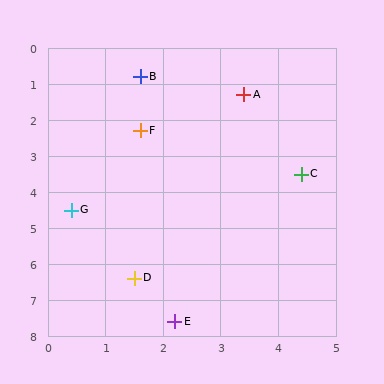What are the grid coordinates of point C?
Point C is at approximately (4.4, 3.5).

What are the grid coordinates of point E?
Point E is at approximately (2.2, 7.6).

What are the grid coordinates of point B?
Point B is at approximately (1.6, 0.8).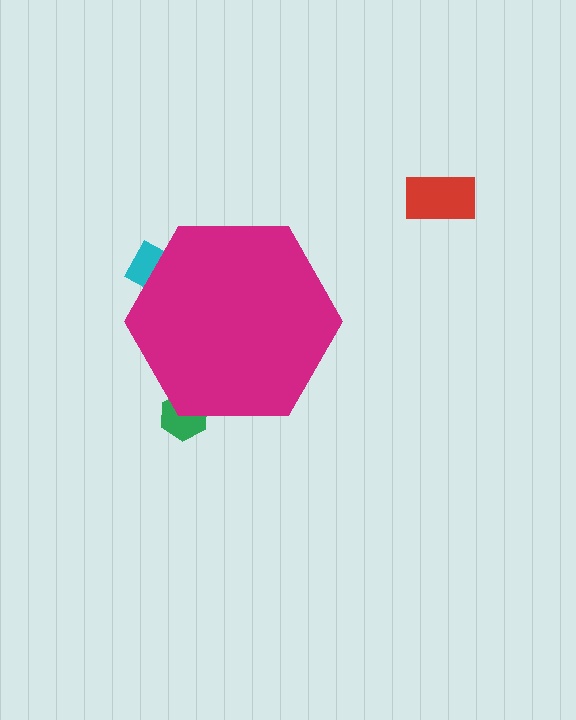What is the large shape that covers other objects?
A magenta hexagon.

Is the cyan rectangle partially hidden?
Yes, the cyan rectangle is partially hidden behind the magenta hexagon.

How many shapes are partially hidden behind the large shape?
2 shapes are partially hidden.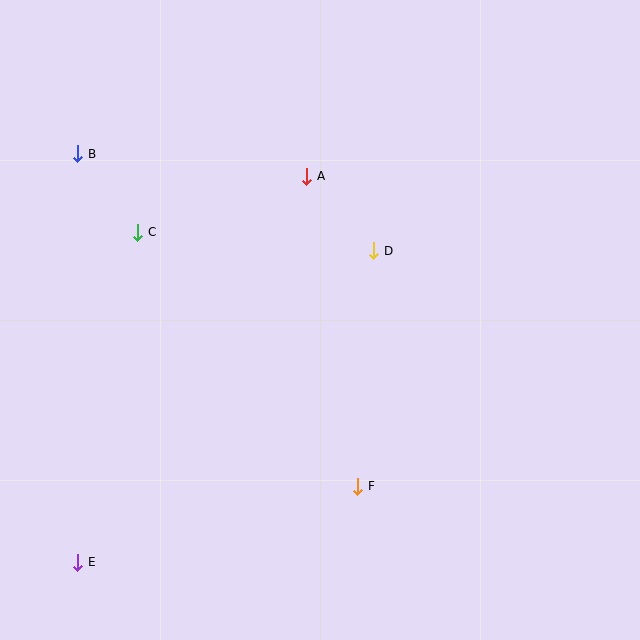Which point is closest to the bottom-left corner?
Point E is closest to the bottom-left corner.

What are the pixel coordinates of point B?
Point B is at (78, 154).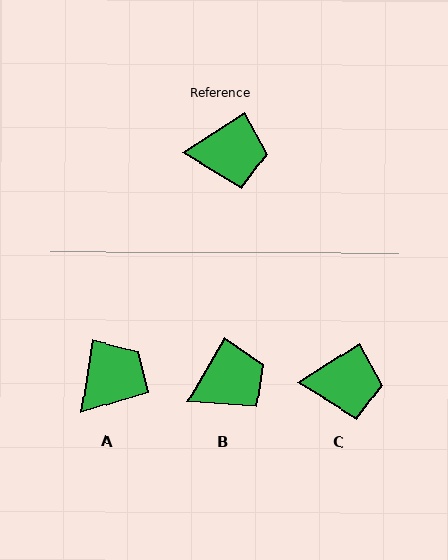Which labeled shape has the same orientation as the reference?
C.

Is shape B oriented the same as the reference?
No, it is off by about 27 degrees.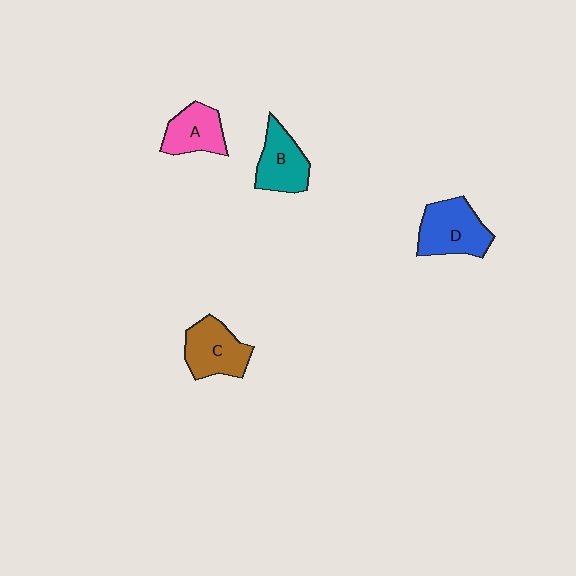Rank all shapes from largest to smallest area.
From largest to smallest: D (blue), C (brown), B (teal), A (pink).